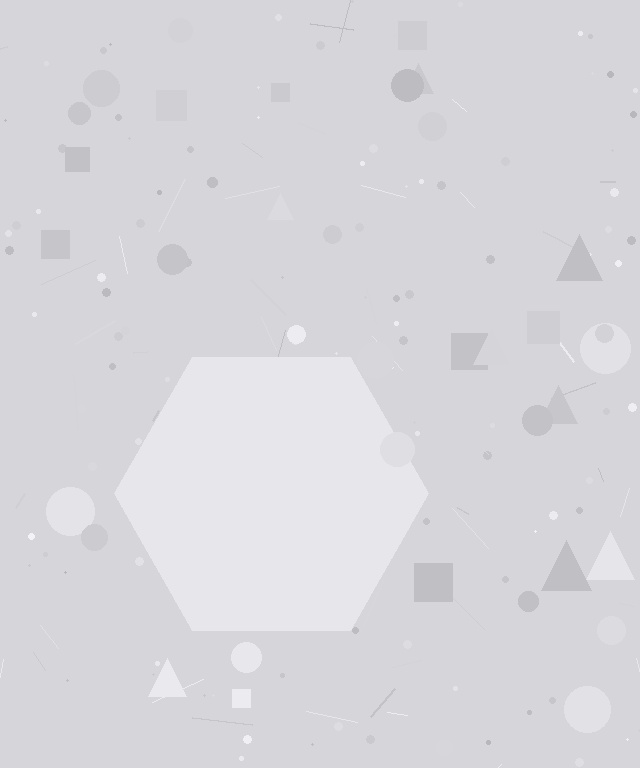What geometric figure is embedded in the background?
A hexagon is embedded in the background.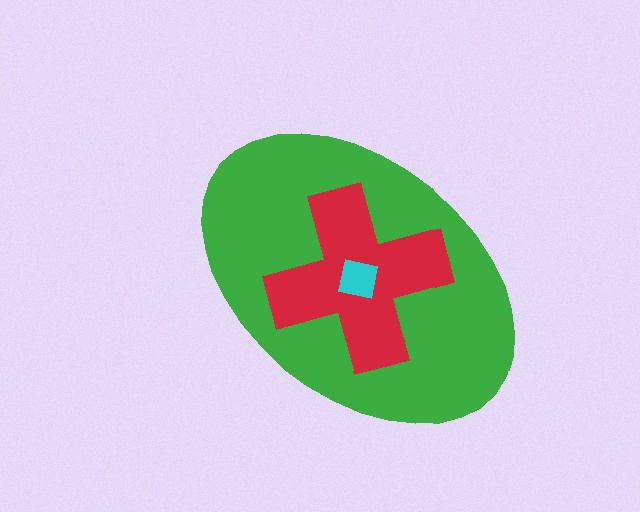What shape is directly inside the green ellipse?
The red cross.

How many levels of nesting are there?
3.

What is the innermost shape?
The cyan square.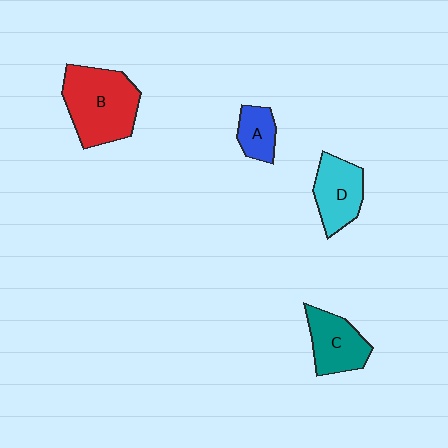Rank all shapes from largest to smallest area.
From largest to smallest: B (red), C (teal), D (cyan), A (blue).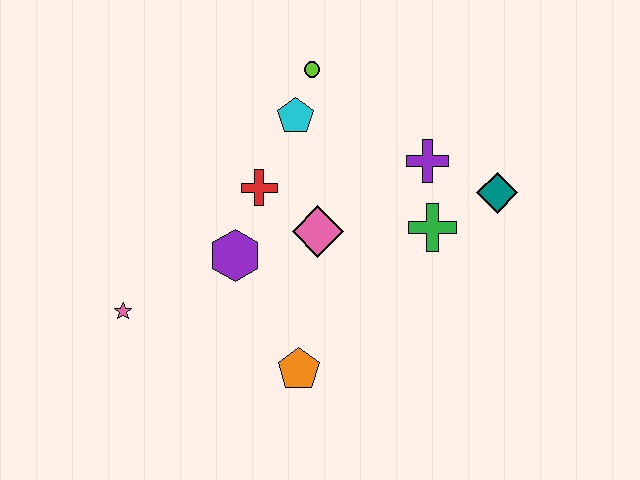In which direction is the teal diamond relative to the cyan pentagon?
The teal diamond is to the right of the cyan pentagon.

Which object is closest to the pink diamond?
The red cross is closest to the pink diamond.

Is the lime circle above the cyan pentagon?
Yes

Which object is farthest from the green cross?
The pink star is farthest from the green cross.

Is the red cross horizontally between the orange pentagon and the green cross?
No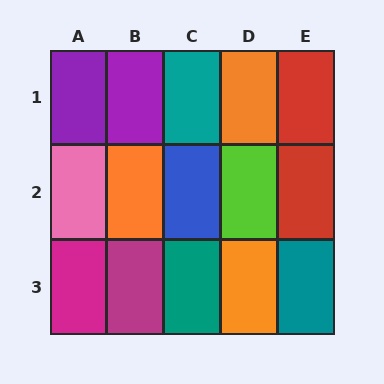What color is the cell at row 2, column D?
Lime.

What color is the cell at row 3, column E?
Teal.